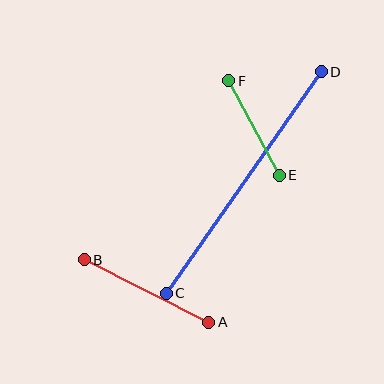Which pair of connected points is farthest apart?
Points C and D are farthest apart.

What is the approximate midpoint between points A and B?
The midpoint is at approximately (146, 291) pixels.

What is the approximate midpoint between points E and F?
The midpoint is at approximately (254, 128) pixels.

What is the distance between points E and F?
The distance is approximately 107 pixels.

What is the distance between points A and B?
The distance is approximately 140 pixels.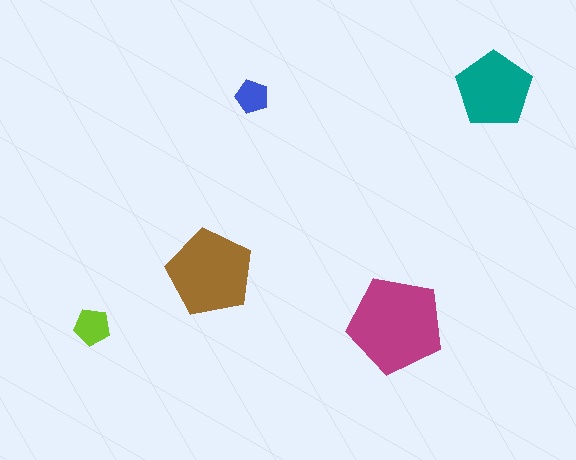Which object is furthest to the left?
The lime pentagon is leftmost.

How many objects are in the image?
There are 5 objects in the image.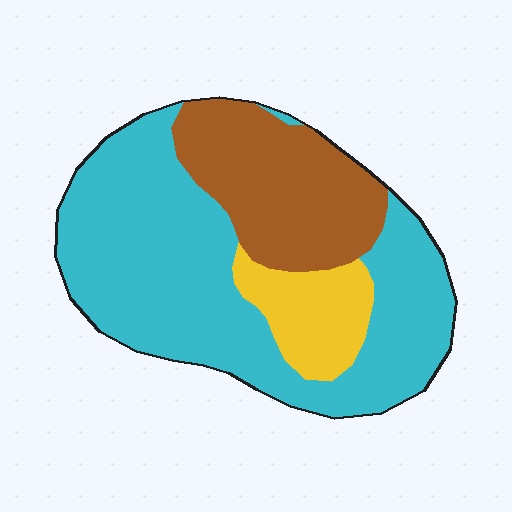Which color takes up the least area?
Yellow, at roughly 15%.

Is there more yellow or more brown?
Brown.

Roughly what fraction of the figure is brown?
Brown covers around 25% of the figure.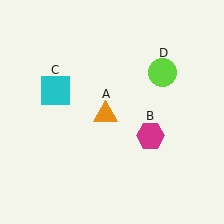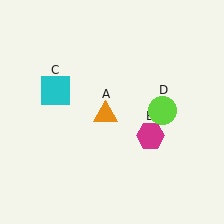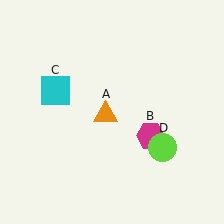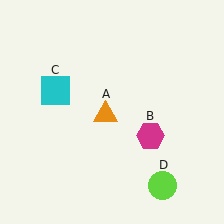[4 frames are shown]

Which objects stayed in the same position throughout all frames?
Orange triangle (object A) and magenta hexagon (object B) and cyan square (object C) remained stationary.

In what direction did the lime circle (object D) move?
The lime circle (object D) moved down.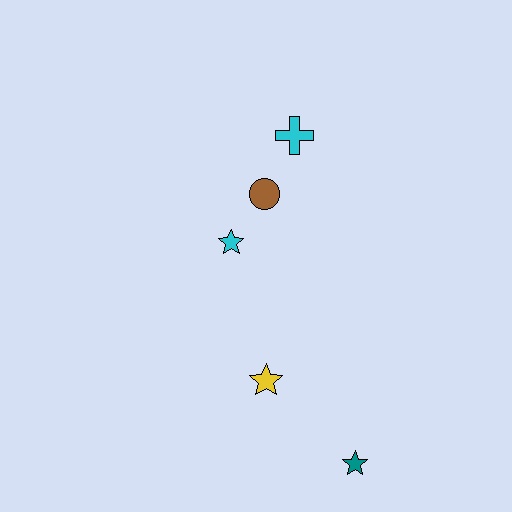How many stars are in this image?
There are 3 stars.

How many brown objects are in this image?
There is 1 brown object.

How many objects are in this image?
There are 5 objects.